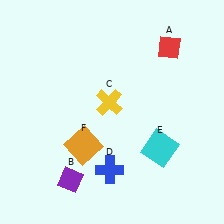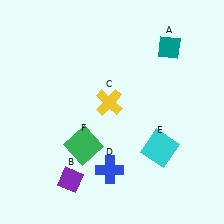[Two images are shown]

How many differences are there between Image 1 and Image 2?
There are 2 differences between the two images.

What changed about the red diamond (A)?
In Image 1, A is red. In Image 2, it changed to teal.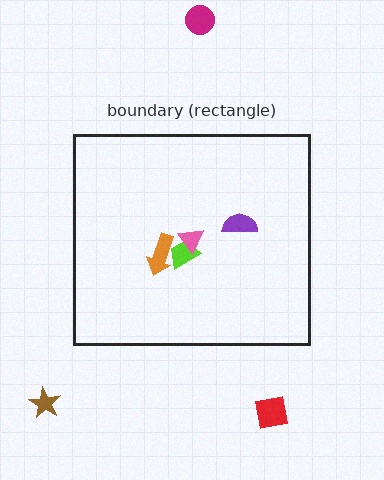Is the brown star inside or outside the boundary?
Outside.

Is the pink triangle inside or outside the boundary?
Inside.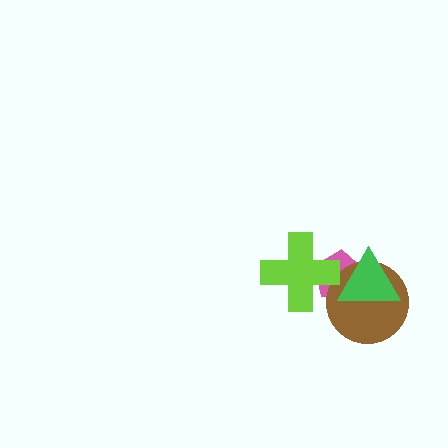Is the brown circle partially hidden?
Yes, it is partially covered by another shape.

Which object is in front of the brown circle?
The green triangle is in front of the brown circle.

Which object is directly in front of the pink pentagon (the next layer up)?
The brown circle is directly in front of the pink pentagon.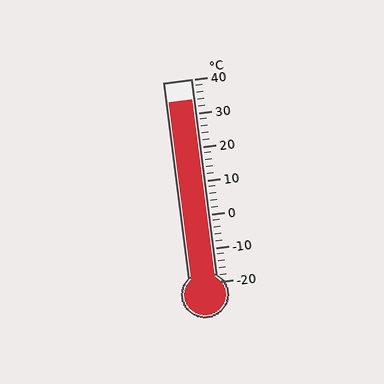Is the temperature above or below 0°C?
The temperature is above 0°C.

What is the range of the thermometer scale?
The thermometer scale ranges from -20°C to 40°C.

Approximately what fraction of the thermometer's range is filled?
The thermometer is filled to approximately 90% of its range.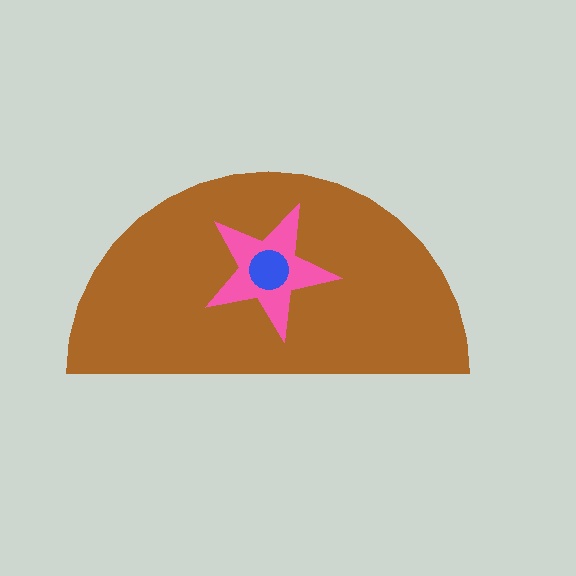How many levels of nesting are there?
3.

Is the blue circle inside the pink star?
Yes.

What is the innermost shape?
The blue circle.